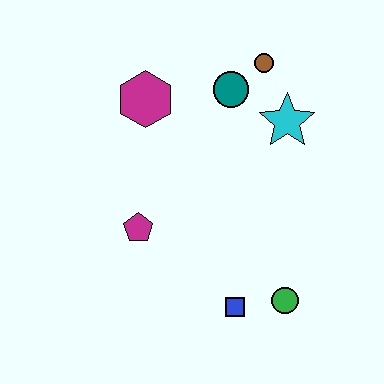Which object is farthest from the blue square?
The brown circle is farthest from the blue square.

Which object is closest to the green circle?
The blue square is closest to the green circle.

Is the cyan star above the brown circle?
No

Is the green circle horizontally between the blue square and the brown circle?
No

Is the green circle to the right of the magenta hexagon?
Yes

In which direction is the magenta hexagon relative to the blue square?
The magenta hexagon is above the blue square.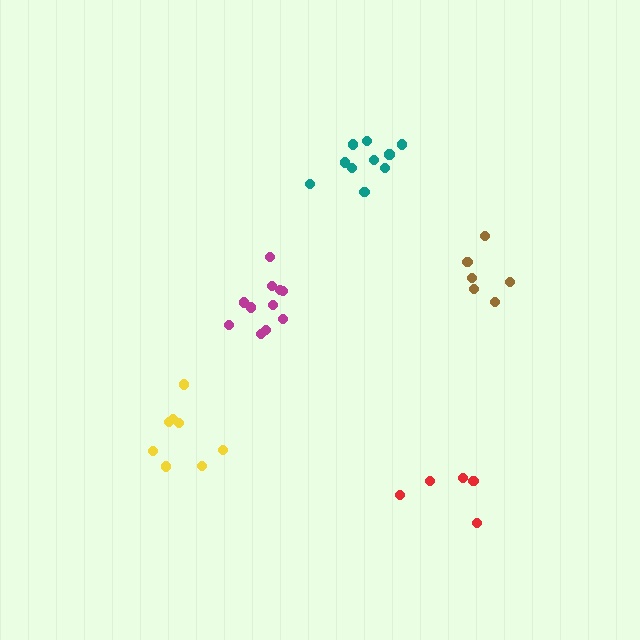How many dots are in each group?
Group 1: 11 dots, Group 2: 6 dots, Group 3: 8 dots, Group 4: 10 dots, Group 5: 5 dots (40 total).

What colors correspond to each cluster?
The clusters are colored: magenta, brown, yellow, teal, red.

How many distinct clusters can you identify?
There are 5 distinct clusters.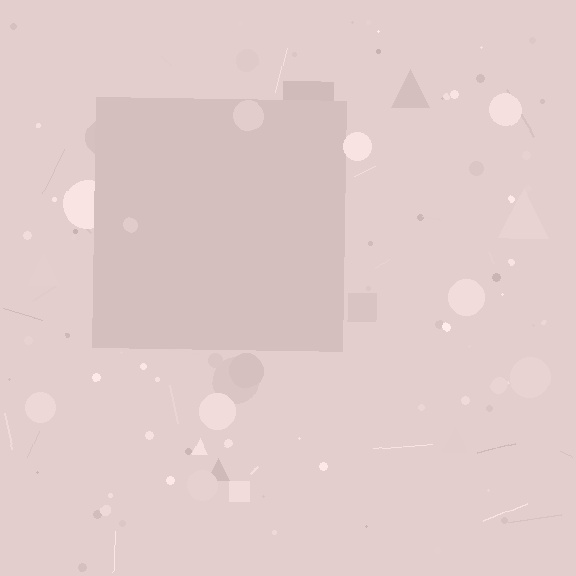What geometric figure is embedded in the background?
A square is embedded in the background.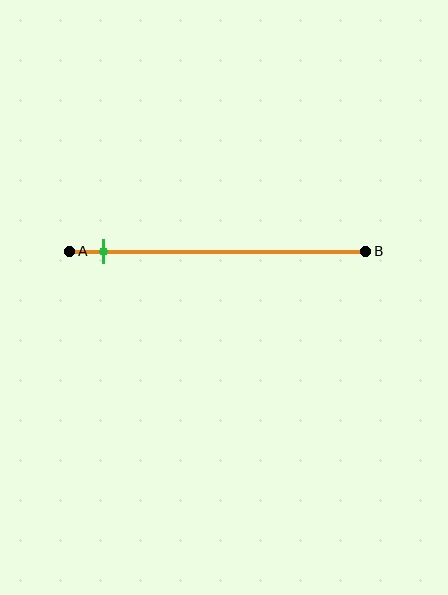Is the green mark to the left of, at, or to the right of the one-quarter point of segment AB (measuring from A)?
The green mark is to the left of the one-quarter point of segment AB.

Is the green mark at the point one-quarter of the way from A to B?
No, the mark is at about 10% from A, not at the 25% one-quarter point.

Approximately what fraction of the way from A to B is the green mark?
The green mark is approximately 10% of the way from A to B.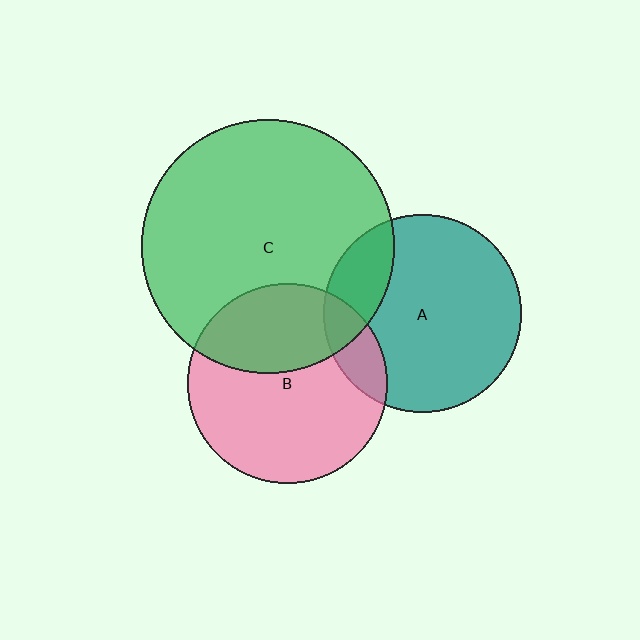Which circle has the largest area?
Circle C (green).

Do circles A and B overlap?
Yes.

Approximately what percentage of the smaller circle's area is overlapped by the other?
Approximately 15%.